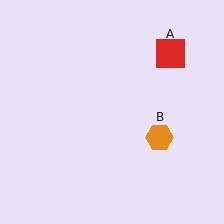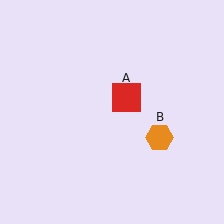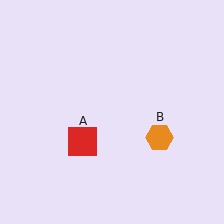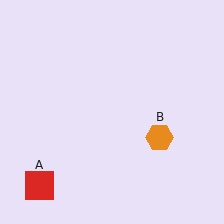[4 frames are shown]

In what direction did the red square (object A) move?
The red square (object A) moved down and to the left.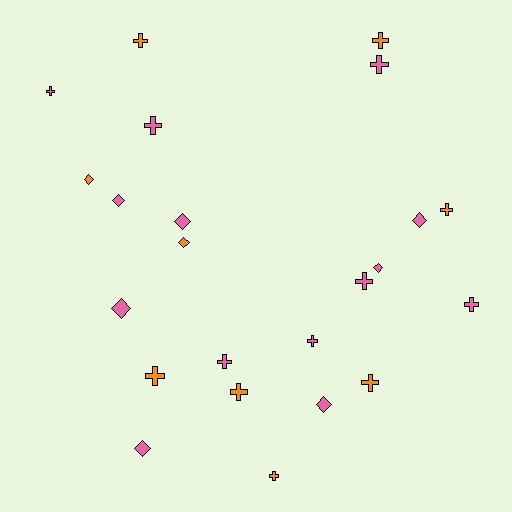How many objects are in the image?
There are 23 objects.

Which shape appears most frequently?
Cross, with 14 objects.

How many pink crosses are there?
There are 7 pink crosses.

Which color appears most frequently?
Pink, with 14 objects.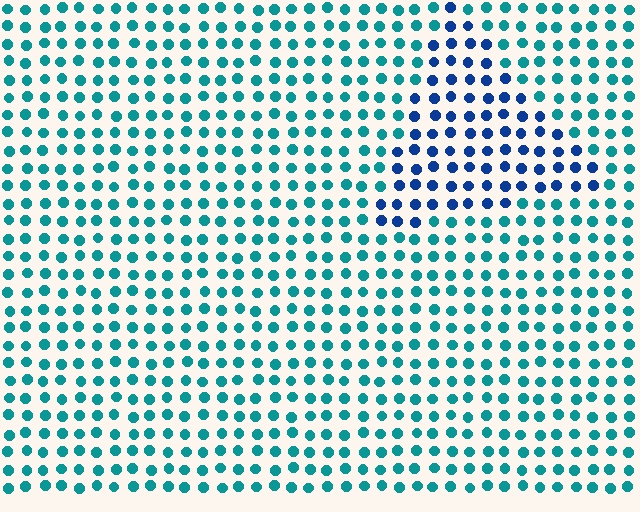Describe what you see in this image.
The image is filled with small teal elements in a uniform arrangement. A triangle-shaped region is visible where the elements are tinted to a slightly different hue, forming a subtle color boundary.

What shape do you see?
I see a triangle.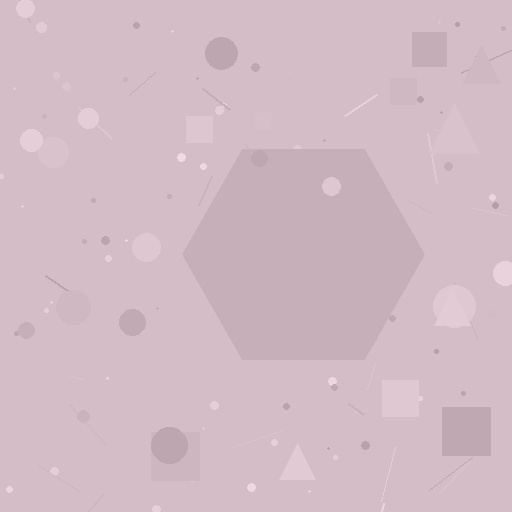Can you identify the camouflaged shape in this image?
The camouflaged shape is a hexagon.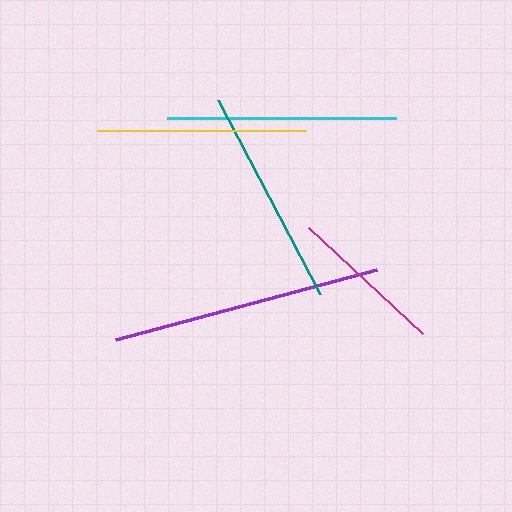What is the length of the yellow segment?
The yellow segment is approximately 208 pixels long.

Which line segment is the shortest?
The magenta line is the shortest at approximately 155 pixels.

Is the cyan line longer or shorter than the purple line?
The purple line is longer than the cyan line.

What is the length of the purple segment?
The purple segment is approximately 270 pixels long.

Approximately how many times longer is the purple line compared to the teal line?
The purple line is approximately 1.2 times the length of the teal line.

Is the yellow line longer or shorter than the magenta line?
The yellow line is longer than the magenta line.